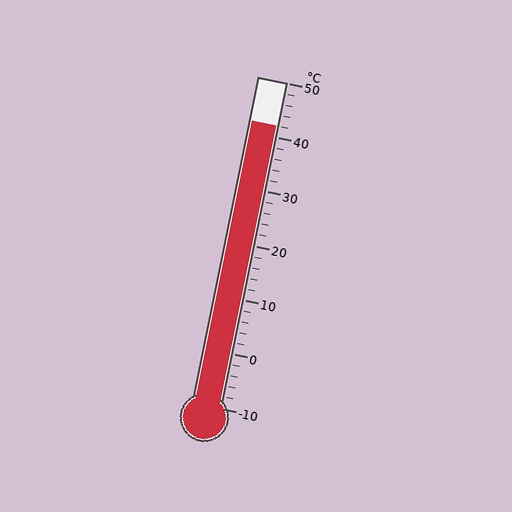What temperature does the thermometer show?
The thermometer shows approximately 42°C.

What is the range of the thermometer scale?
The thermometer scale ranges from -10°C to 50°C.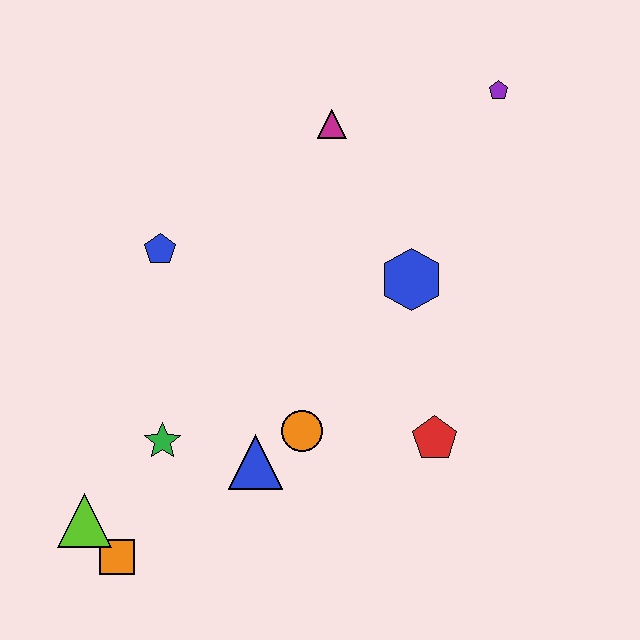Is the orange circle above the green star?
Yes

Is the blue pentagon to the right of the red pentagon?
No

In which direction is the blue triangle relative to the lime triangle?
The blue triangle is to the right of the lime triangle.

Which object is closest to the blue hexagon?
The red pentagon is closest to the blue hexagon.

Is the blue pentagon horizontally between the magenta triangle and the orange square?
Yes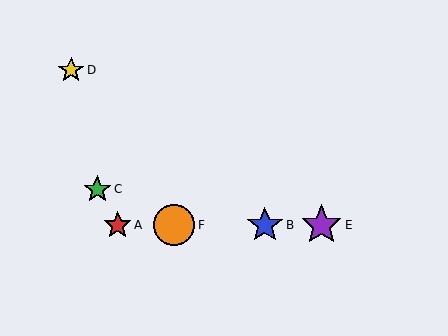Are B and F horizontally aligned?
Yes, both are at y≈225.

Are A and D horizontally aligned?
No, A is at y≈225 and D is at y≈70.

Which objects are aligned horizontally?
Objects A, B, E, F are aligned horizontally.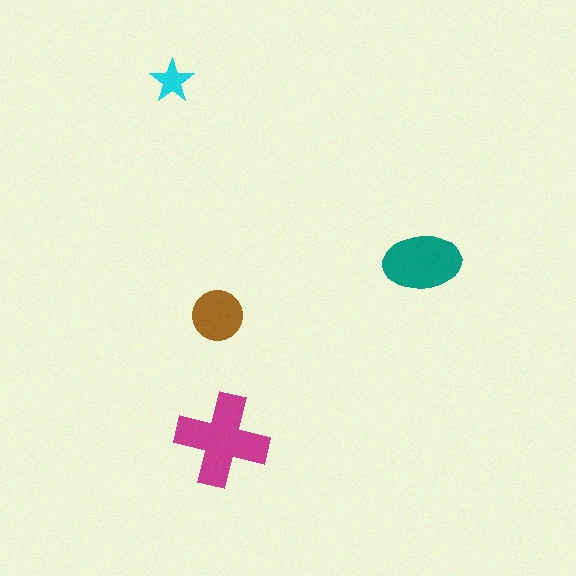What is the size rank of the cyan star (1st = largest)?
4th.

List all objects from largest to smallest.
The magenta cross, the teal ellipse, the brown circle, the cyan star.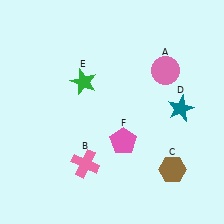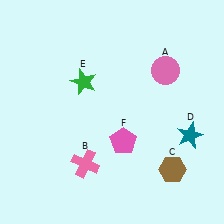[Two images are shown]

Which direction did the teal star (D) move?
The teal star (D) moved down.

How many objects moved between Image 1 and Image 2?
1 object moved between the two images.